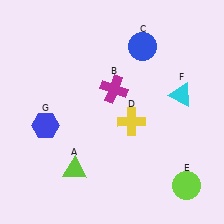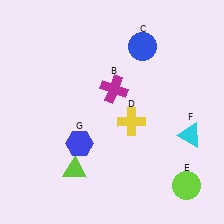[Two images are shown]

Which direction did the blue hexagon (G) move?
The blue hexagon (G) moved right.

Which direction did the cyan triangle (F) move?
The cyan triangle (F) moved down.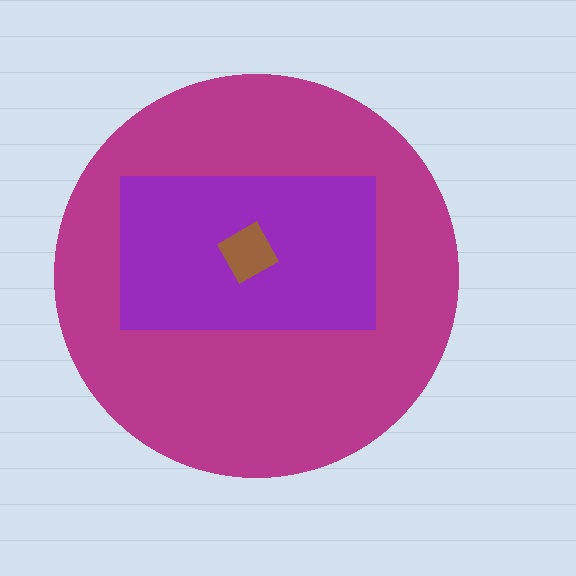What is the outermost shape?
The magenta circle.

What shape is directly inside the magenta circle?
The purple rectangle.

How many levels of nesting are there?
3.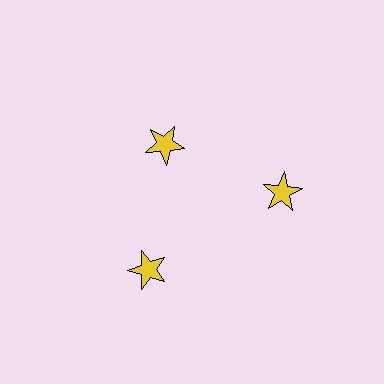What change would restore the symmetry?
The symmetry would be restored by moving it outward, back onto the ring so that all 3 stars sit at equal angles and equal distance from the center.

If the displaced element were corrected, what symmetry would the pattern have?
It would have 3-fold rotational symmetry — the pattern would map onto itself every 120 degrees.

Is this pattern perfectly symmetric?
No. The 3 yellow stars are arranged in a ring, but one element near the 11 o'clock position is pulled inward toward the center, breaking the 3-fold rotational symmetry.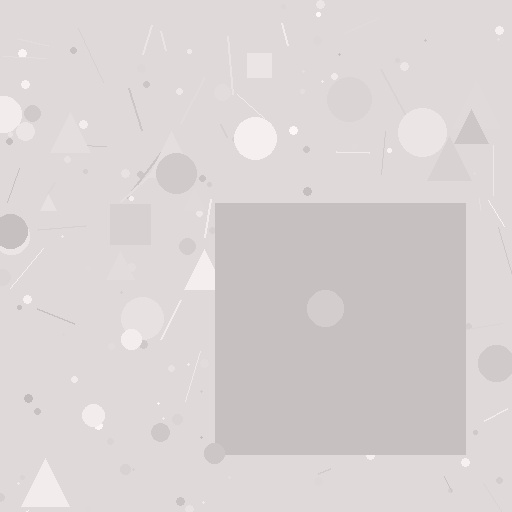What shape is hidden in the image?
A square is hidden in the image.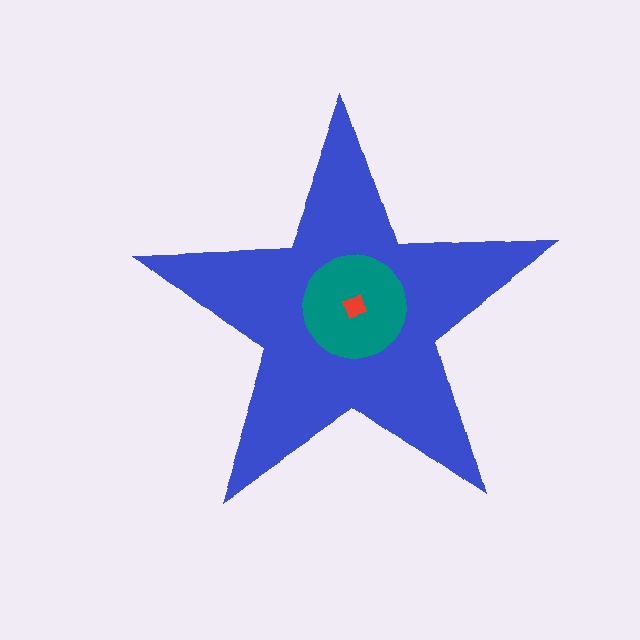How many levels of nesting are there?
3.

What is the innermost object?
The red diamond.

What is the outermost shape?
The blue star.